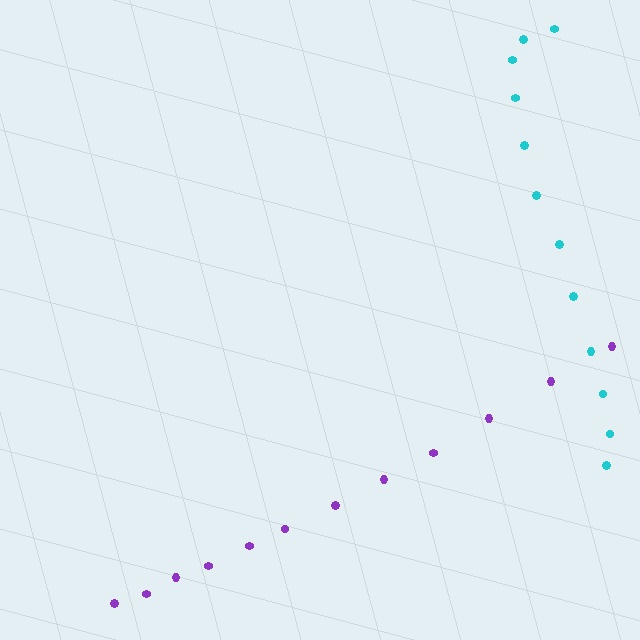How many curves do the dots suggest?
There are 2 distinct paths.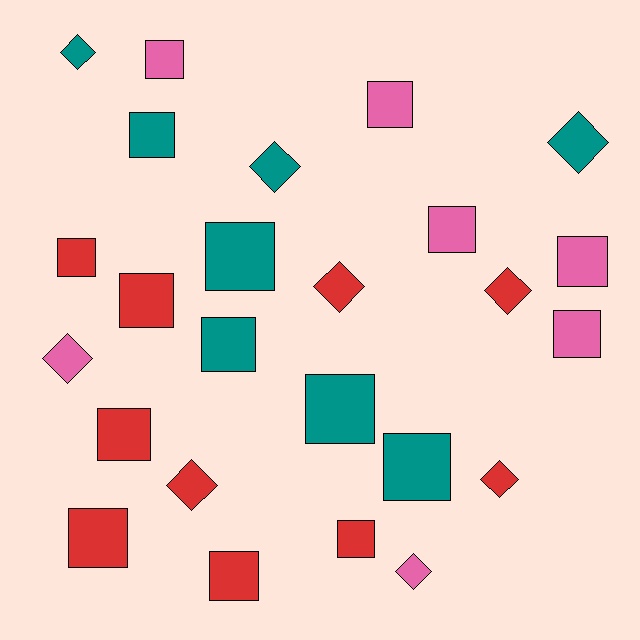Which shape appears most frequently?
Square, with 16 objects.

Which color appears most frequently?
Red, with 10 objects.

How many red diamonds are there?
There are 4 red diamonds.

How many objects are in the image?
There are 25 objects.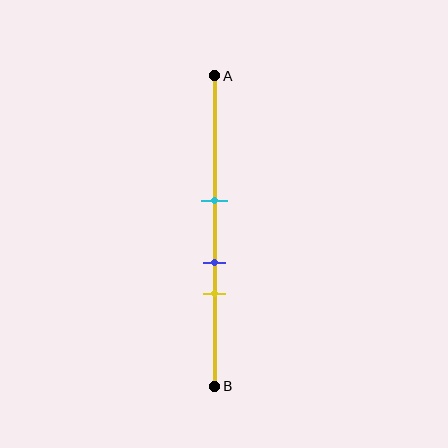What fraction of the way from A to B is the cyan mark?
The cyan mark is approximately 40% (0.4) of the way from A to B.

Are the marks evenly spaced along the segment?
Yes, the marks are approximately evenly spaced.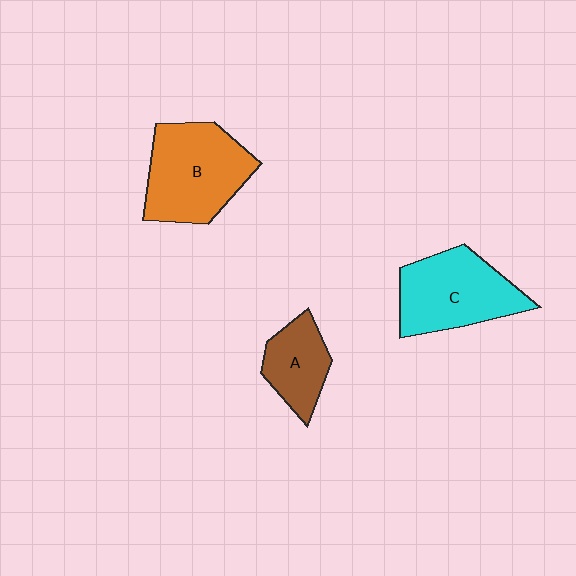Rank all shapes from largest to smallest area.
From largest to smallest: B (orange), C (cyan), A (brown).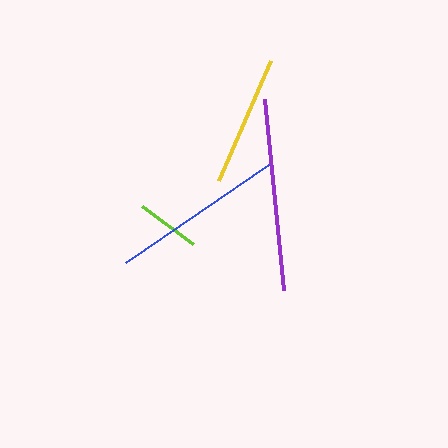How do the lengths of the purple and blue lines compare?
The purple and blue lines are approximately the same length.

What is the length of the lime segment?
The lime segment is approximately 64 pixels long.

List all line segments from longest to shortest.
From longest to shortest: purple, blue, yellow, lime.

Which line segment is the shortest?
The lime line is the shortest at approximately 64 pixels.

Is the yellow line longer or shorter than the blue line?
The blue line is longer than the yellow line.